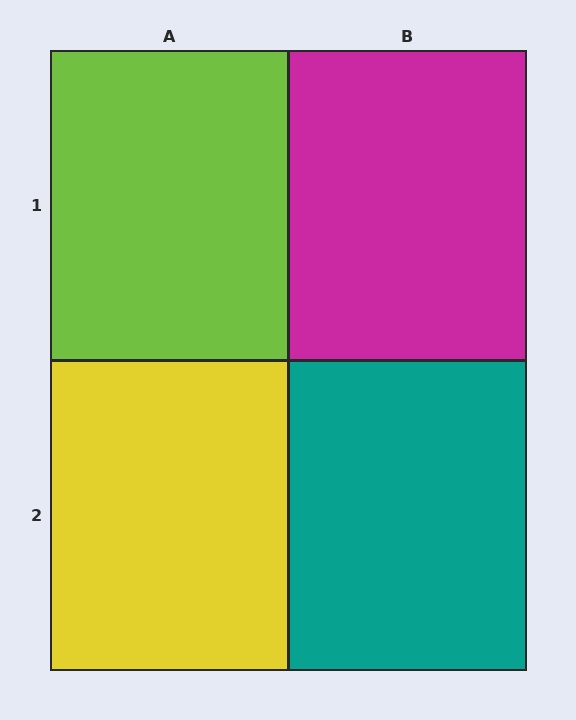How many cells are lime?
1 cell is lime.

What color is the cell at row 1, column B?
Magenta.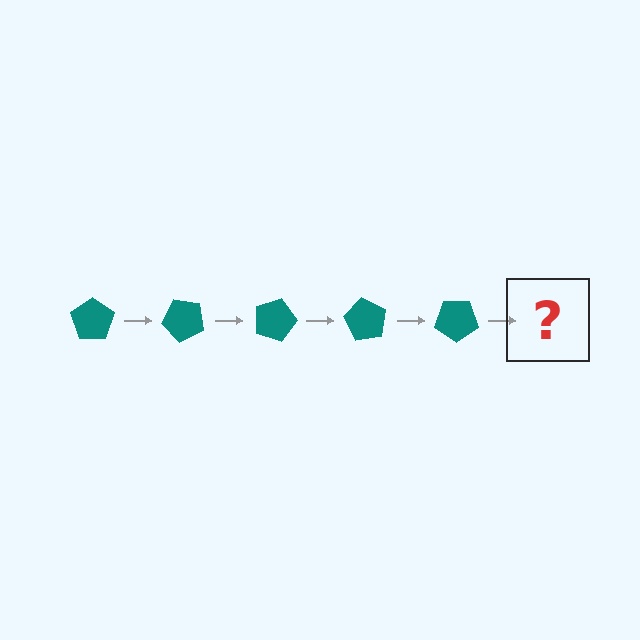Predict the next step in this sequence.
The next step is a teal pentagon rotated 225 degrees.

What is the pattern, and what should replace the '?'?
The pattern is that the pentagon rotates 45 degrees each step. The '?' should be a teal pentagon rotated 225 degrees.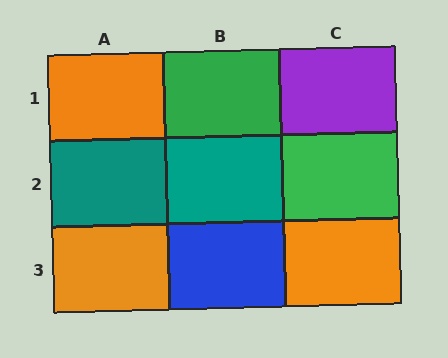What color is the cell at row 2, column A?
Teal.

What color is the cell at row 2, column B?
Teal.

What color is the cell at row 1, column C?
Purple.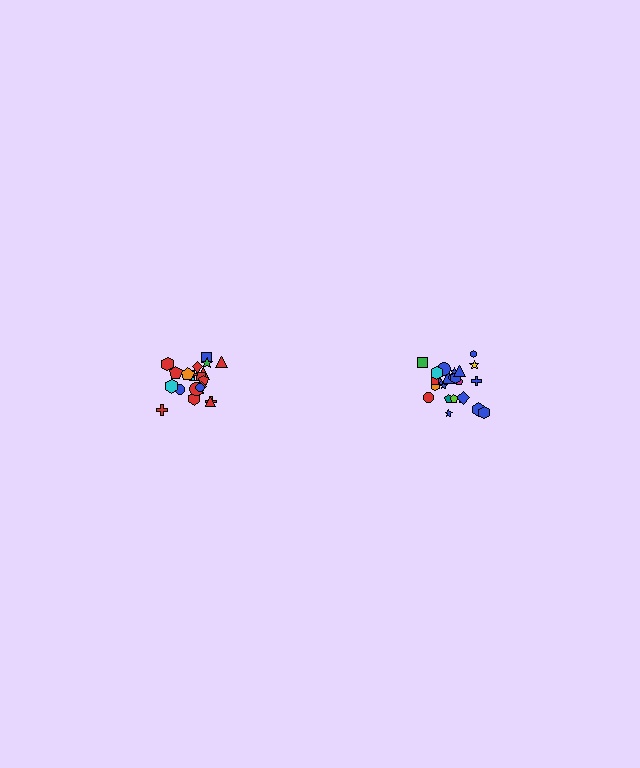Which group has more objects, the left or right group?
The right group.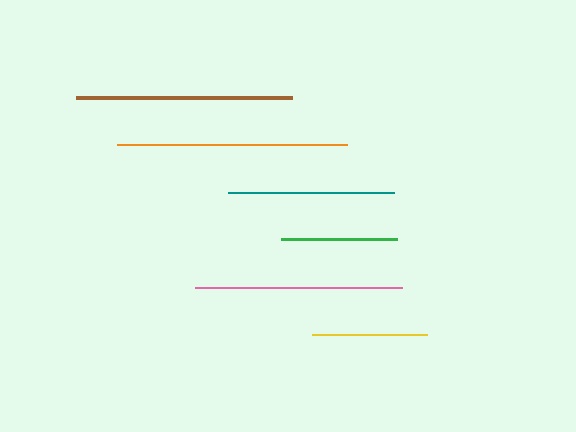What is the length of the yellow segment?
The yellow segment is approximately 115 pixels long.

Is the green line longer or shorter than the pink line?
The pink line is longer than the green line.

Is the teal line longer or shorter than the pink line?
The pink line is longer than the teal line.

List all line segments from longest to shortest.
From longest to shortest: orange, brown, pink, teal, green, yellow.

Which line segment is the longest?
The orange line is the longest at approximately 230 pixels.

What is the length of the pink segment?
The pink segment is approximately 207 pixels long.